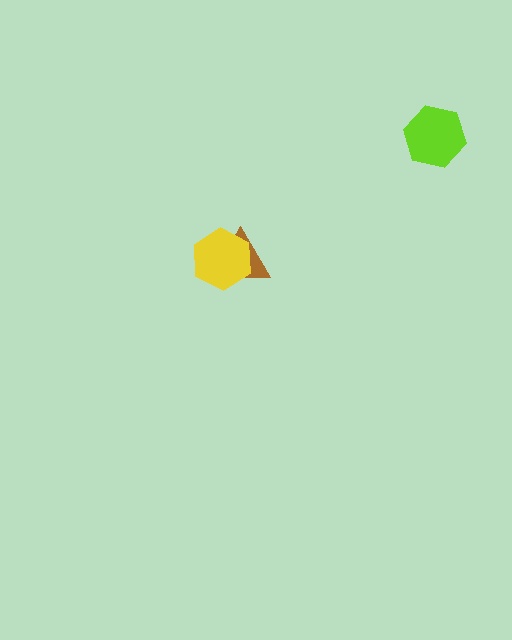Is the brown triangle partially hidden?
Yes, it is partially covered by another shape.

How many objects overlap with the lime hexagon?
0 objects overlap with the lime hexagon.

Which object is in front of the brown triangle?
The yellow hexagon is in front of the brown triangle.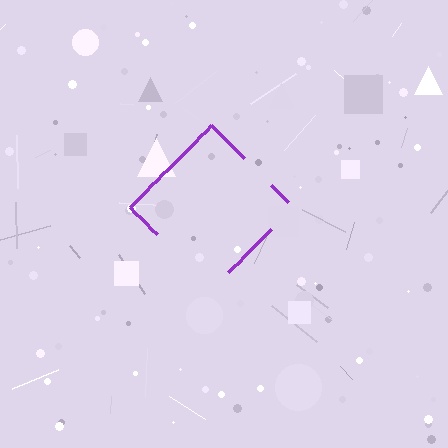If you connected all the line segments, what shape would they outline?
They would outline a diamond.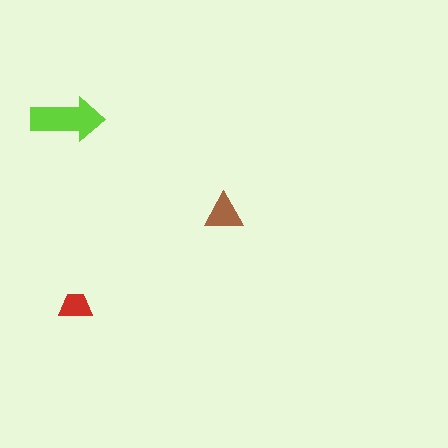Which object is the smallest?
The red trapezoid.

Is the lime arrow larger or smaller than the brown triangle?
Larger.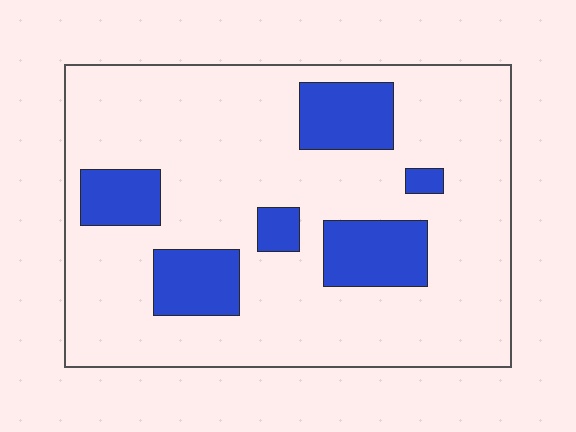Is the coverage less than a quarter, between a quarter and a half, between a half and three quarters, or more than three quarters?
Less than a quarter.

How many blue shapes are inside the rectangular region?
6.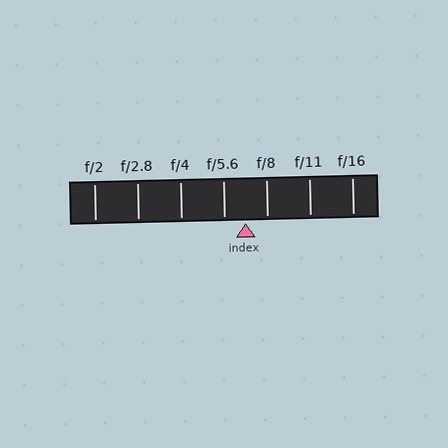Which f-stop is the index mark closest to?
The index mark is closest to f/5.6.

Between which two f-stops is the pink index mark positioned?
The index mark is between f/5.6 and f/8.